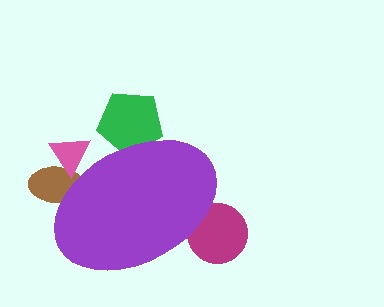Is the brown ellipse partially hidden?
Yes, the brown ellipse is partially hidden behind the purple ellipse.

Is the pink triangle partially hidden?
Yes, the pink triangle is partially hidden behind the purple ellipse.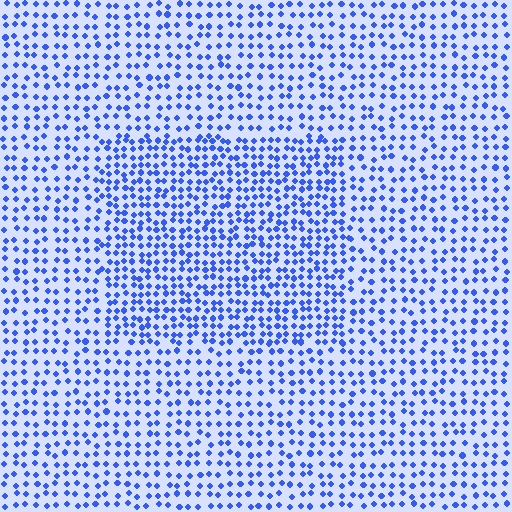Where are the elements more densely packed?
The elements are more densely packed inside the rectangle boundary.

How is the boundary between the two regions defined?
The boundary is defined by a change in element density (approximately 1.6x ratio). All elements are the same color, size, and shape.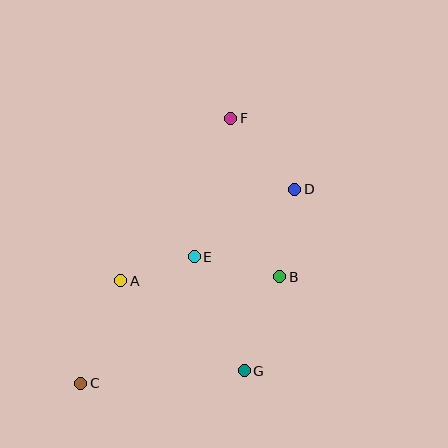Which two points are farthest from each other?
Points C and F are farthest from each other.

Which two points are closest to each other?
Points A and E are closest to each other.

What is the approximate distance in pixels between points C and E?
The distance between C and E is approximately 170 pixels.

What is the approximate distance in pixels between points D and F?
The distance between D and F is approximately 96 pixels.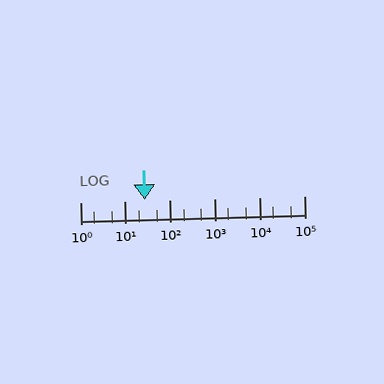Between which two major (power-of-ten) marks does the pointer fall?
The pointer is between 10 and 100.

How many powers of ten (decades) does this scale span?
The scale spans 5 decades, from 1 to 100000.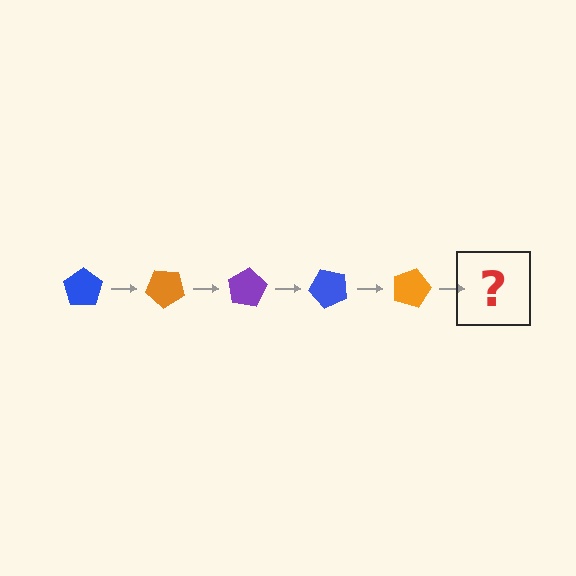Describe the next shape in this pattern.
It should be a purple pentagon, rotated 200 degrees from the start.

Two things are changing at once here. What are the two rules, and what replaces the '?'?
The two rules are that it rotates 40 degrees each step and the color cycles through blue, orange, and purple. The '?' should be a purple pentagon, rotated 200 degrees from the start.